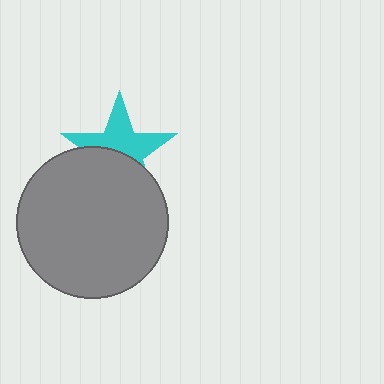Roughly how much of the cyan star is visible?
About half of it is visible (roughly 53%).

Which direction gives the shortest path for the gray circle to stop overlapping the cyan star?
Moving down gives the shortest separation.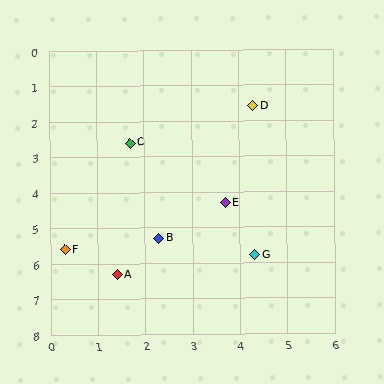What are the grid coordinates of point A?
Point A is at approximately (1.4, 6.3).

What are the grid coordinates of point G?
Point G is at approximately (4.3, 5.8).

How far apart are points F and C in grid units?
Points F and C are about 3.3 grid units apart.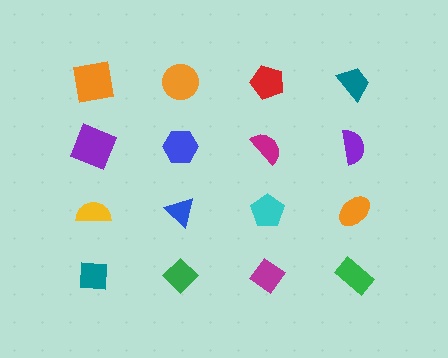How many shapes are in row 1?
4 shapes.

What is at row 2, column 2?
A blue hexagon.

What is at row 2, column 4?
A purple semicircle.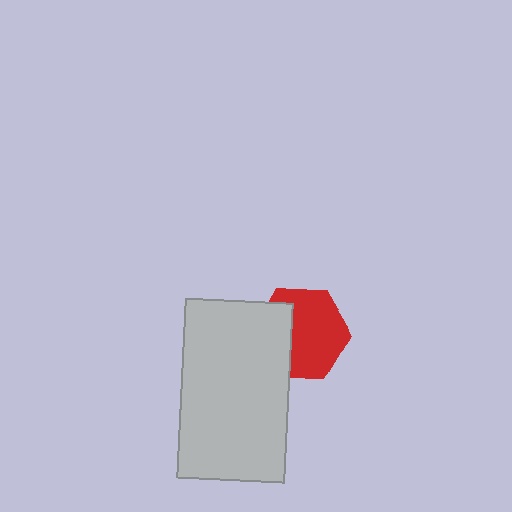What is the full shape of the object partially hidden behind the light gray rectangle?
The partially hidden object is a red hexagon.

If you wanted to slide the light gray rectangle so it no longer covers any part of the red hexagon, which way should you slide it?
Slide it left — that is the most direct way to separate the two shapes.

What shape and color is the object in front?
The object in front is a light gray rectangle.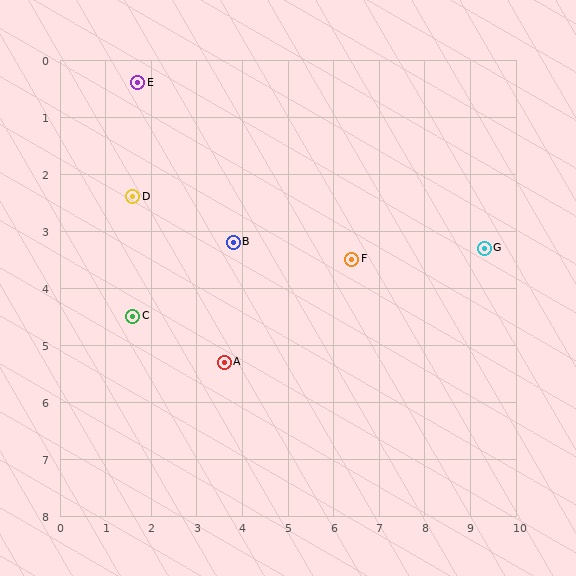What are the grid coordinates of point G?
Point G is at approximately (9.3, 3.3).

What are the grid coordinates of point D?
Point D is at approximately (1.6, 2.4).